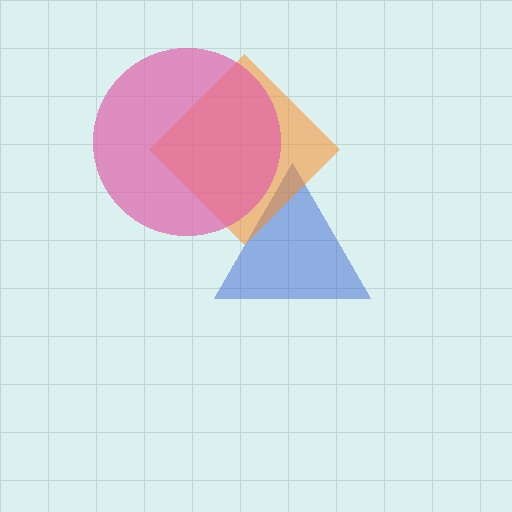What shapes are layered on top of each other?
The layered shapes are: a blue triangle, an orange diamond, a pink circle.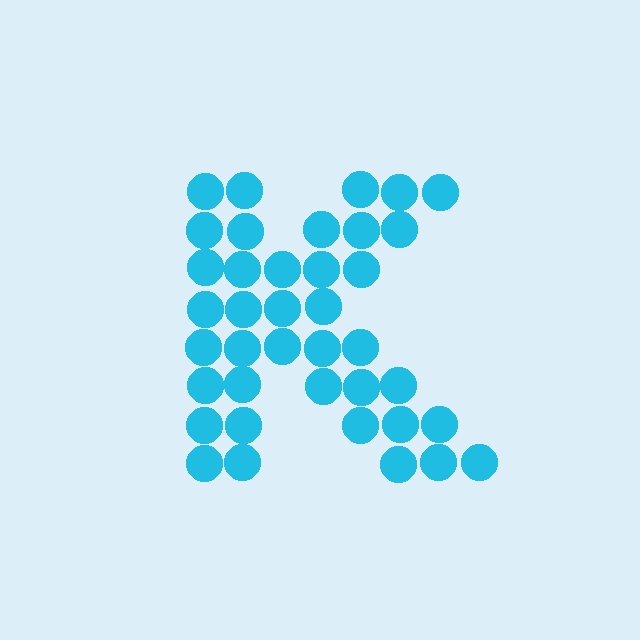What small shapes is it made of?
It is made of small circles.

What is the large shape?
The large shape is the letter K.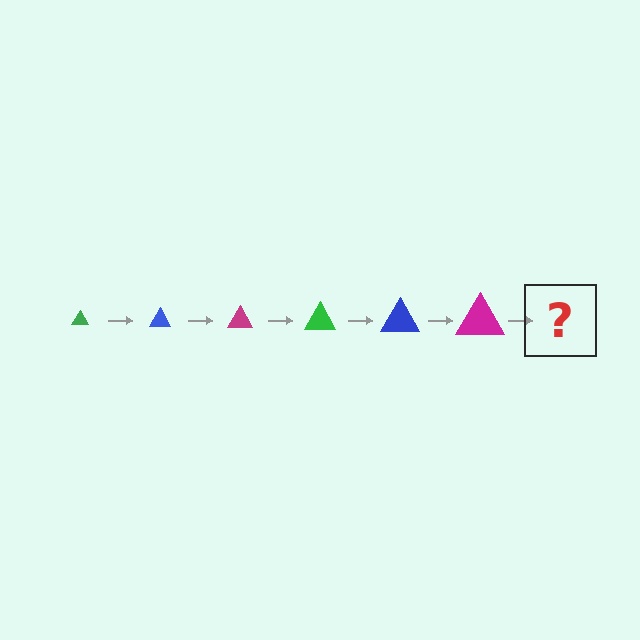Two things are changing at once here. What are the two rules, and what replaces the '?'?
The two rules are that the triangle grows larger each step and the color cycles through green, blue, and magenta. The '?' should be a green triangle, larger than the previous one.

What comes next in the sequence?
The next element should be a green triangle, larger than the previous one.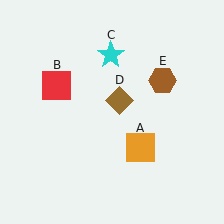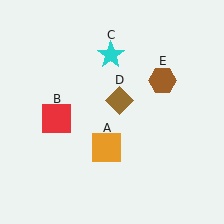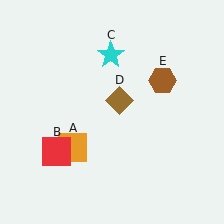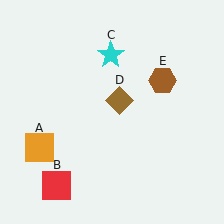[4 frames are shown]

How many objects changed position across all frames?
2 objects changed position: orange square (object A), red square (object B).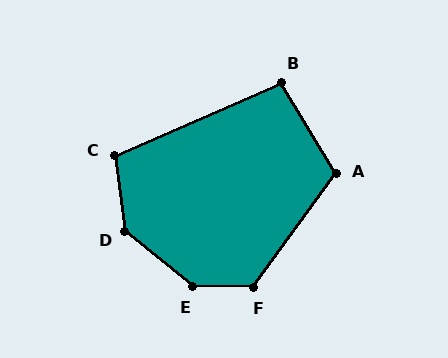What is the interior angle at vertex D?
Approximately 137 degrees (obtuse).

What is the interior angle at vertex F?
Approximately 125 degrees (obtuse).